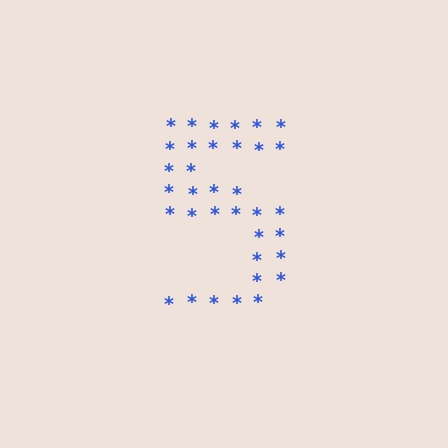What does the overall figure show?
The overall figure shows the digit 5.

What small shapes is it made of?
It is made of small asterisks.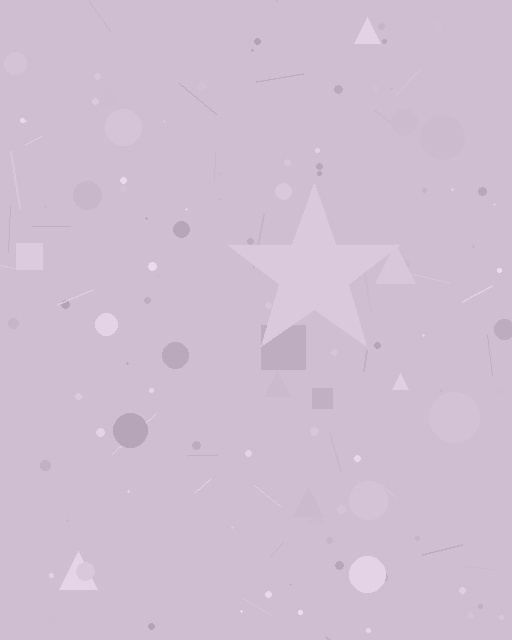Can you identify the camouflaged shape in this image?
The camouflaged shape is a star.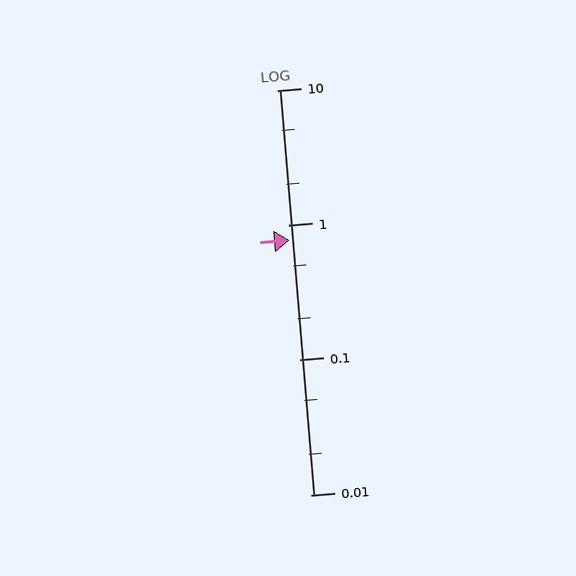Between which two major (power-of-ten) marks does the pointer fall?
The pointer is between 0.1 and 1.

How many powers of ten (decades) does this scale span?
The scale spans 3 decades, from 0.01 to 10.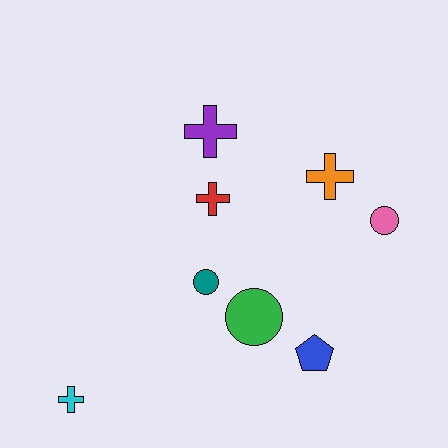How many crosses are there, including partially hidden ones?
There are 4 crosses.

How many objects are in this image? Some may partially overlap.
There are 8 objects.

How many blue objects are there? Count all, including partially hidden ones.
There is 1 blue object.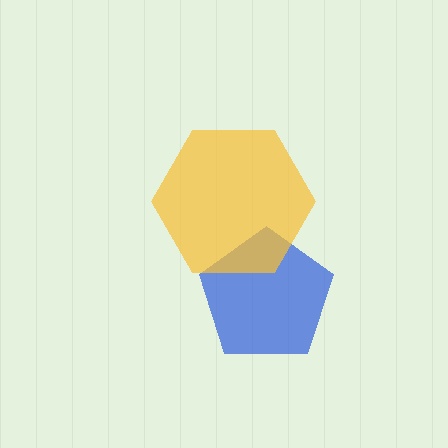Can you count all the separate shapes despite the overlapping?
Yes, there are 2 separate shapes.